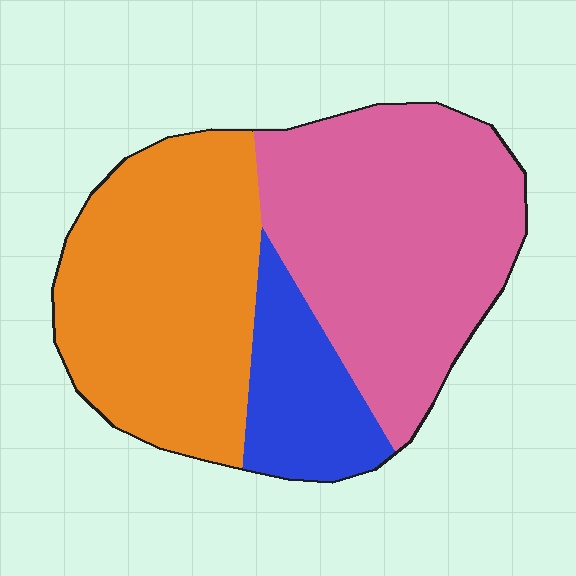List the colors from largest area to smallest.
From largest to smallest: pink, orange, blue.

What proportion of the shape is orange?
Orange covers around 40% of the shape.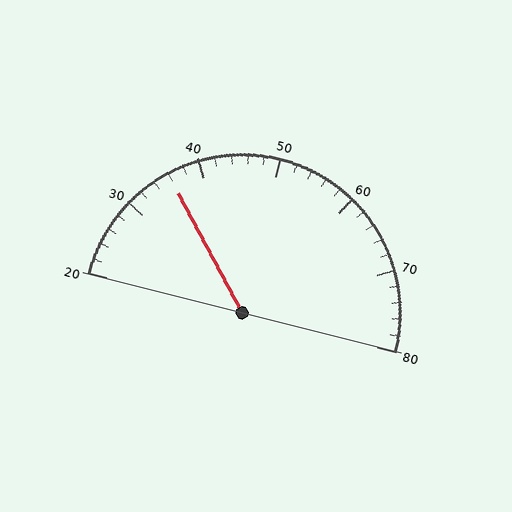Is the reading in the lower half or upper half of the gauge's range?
The reading is in the lower half of the range (20 to 80).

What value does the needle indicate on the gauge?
The needle indicates approximately 36.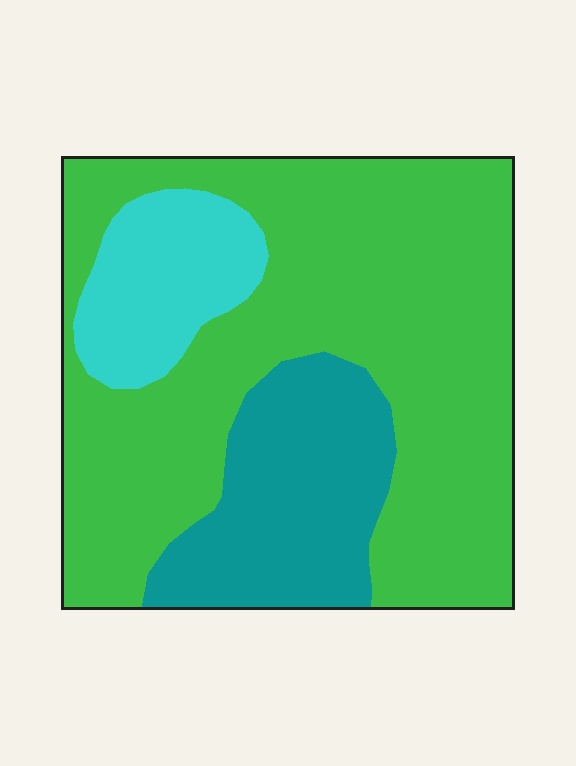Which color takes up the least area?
Cyan, at roughly 15%.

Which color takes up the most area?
Green, at roughly 65%.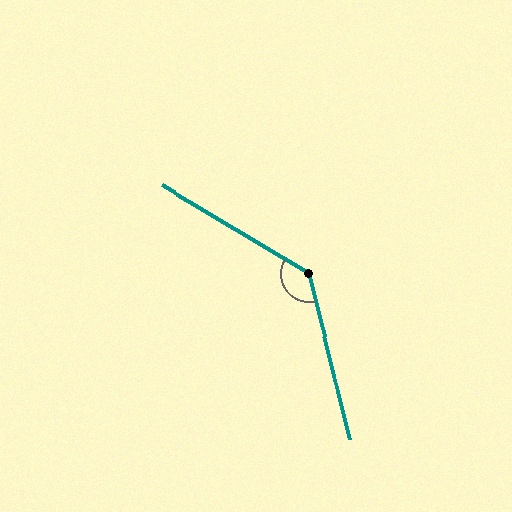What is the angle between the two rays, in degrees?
Approximately 135 degrees.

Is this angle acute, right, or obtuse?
It is obtuse.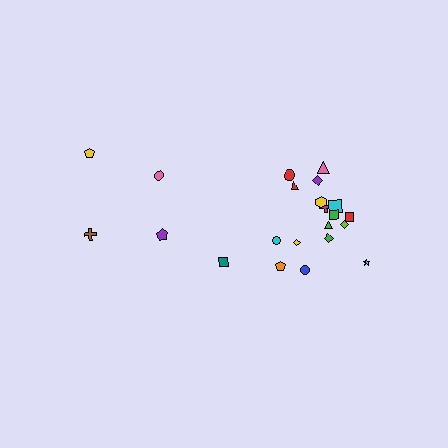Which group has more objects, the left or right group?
The right group.